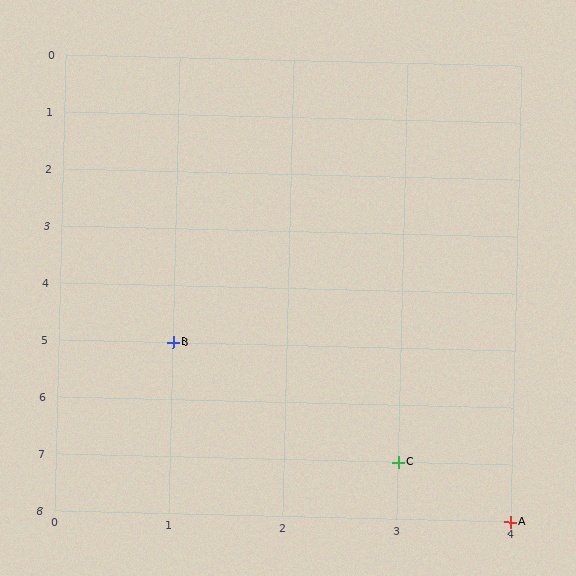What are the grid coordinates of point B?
Point B is at grid coordinates (1, 5).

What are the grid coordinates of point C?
Point C is at grid coordinates (3, 7).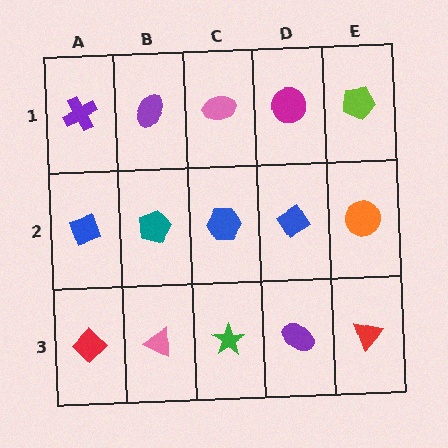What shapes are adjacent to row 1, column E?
An orange circle (row 2, column E), a magenta circle (row 1, column D).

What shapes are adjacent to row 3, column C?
A blue hexagon (row 2, column C), a pink triangle (row 3, column B), a purple ellipse (row 3, column D).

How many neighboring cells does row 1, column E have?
2.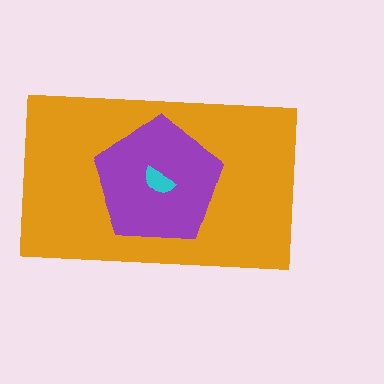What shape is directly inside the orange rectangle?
The purple pentagon.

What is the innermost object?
The cyan semicircle.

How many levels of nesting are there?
3.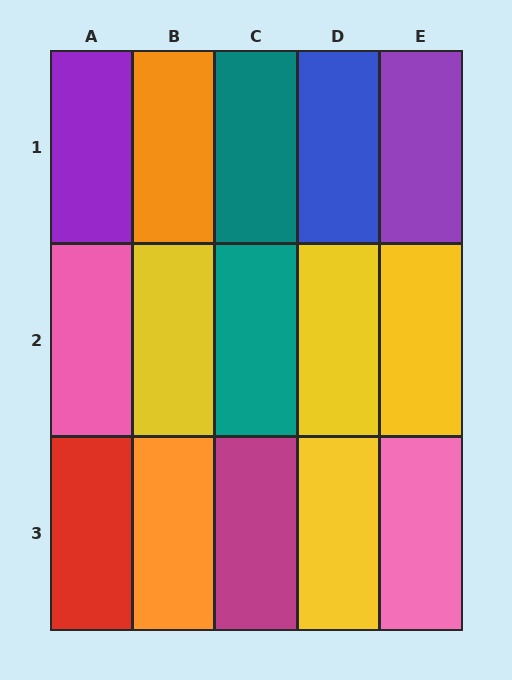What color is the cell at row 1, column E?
Purple.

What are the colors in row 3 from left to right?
Red, orange, magenta, yellow, pink.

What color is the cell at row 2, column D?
Yellow.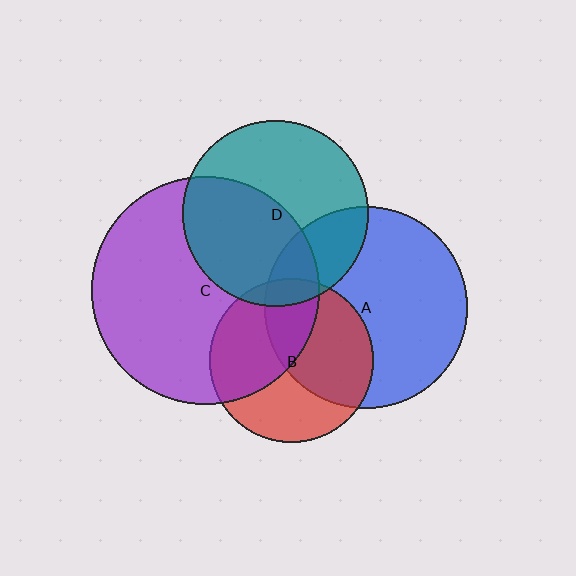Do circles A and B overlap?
Yes.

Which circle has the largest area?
Circle C (purple).